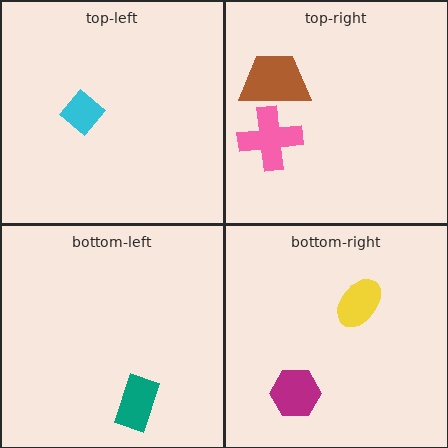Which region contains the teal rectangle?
The bottom-left region.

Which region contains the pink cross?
The top-right region.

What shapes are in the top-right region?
The brown trapezoid, the pink cross.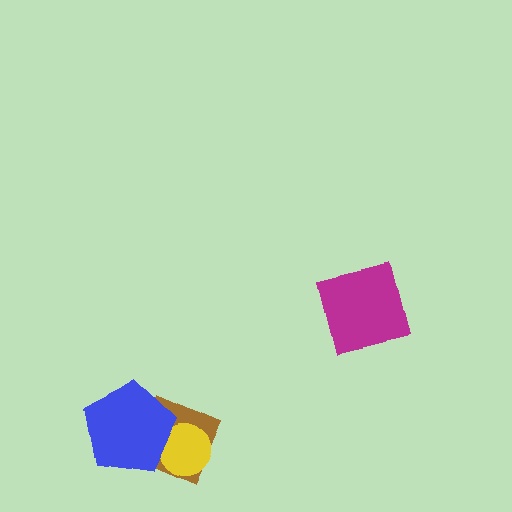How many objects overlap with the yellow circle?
2 objects overlap with the yellow circle.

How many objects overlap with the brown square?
2 objects overlap with the brown square.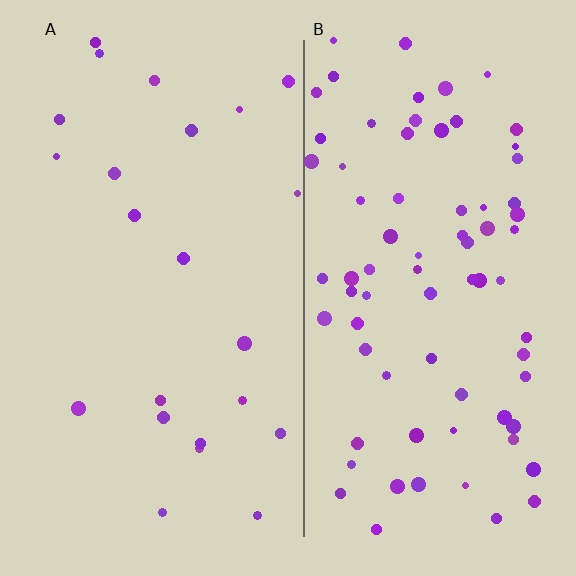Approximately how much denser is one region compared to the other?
Approximately 3.3× — region B over region A.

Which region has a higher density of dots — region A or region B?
B (the right).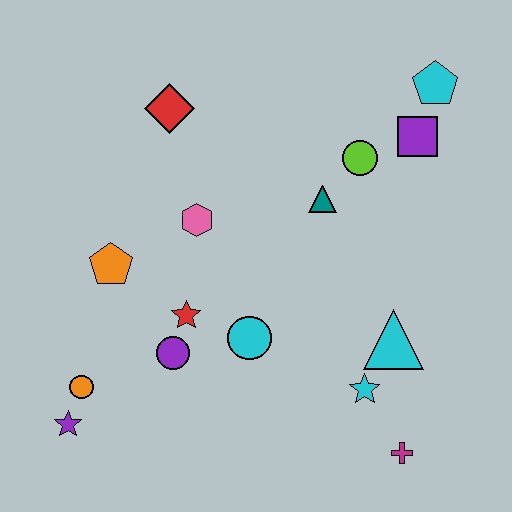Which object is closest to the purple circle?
The red star is closest to the purple circle.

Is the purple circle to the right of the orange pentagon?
Yes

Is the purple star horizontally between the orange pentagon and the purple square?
No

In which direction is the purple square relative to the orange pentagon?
The purple square is to the right of the orange pentagon.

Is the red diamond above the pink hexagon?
Yes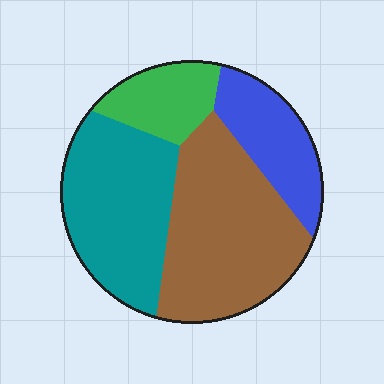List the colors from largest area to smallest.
From largest to smallest: brown, teal, blue, green.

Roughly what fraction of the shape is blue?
Blue takes up about one sixth (1/6) of the shape.